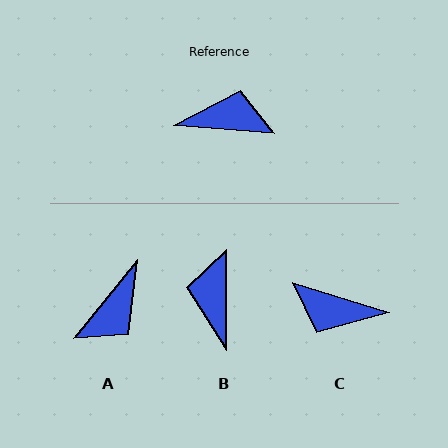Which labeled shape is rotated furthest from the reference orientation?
C, about 168 degrees away.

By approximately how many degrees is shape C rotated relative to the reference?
Approximately 168 degrees counter-clockwise.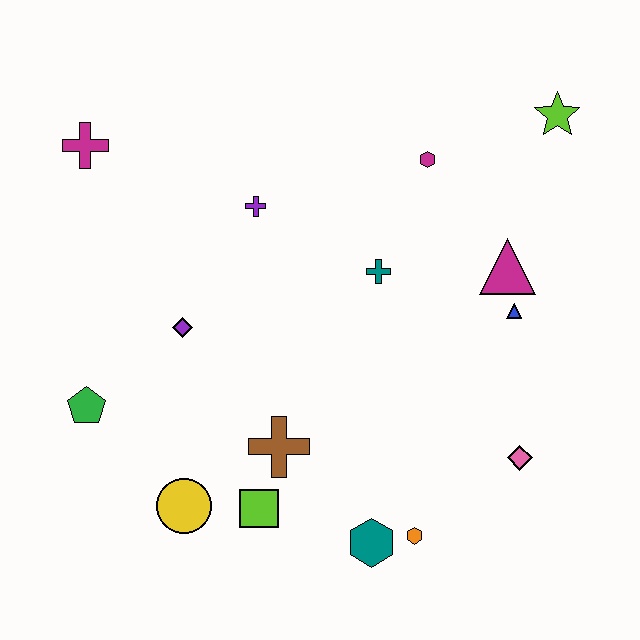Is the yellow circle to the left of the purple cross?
Yes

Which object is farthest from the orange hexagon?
The magenta cross is farthest from the orange hexagon.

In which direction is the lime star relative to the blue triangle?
The lime star is above the blue triangle.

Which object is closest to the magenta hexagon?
The teal cross is closest to the magenta hexagon.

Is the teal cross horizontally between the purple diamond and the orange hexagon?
Yes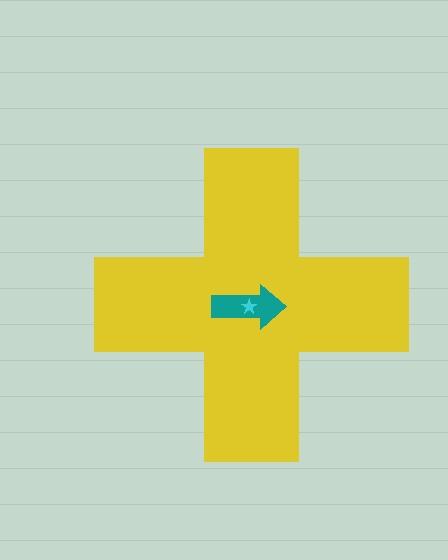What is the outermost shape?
The yellow cross.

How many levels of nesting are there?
3.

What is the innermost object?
The cyan star.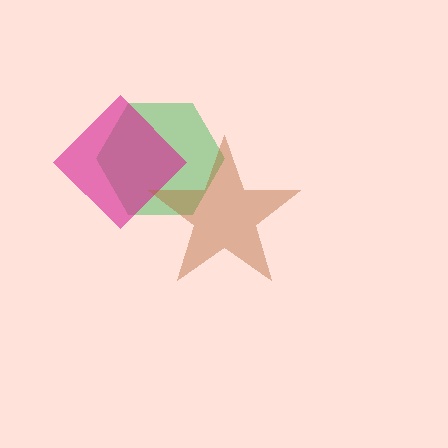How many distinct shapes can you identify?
There are 3 distinct shapes: a green hexagon, a magenta diamond, a brown star.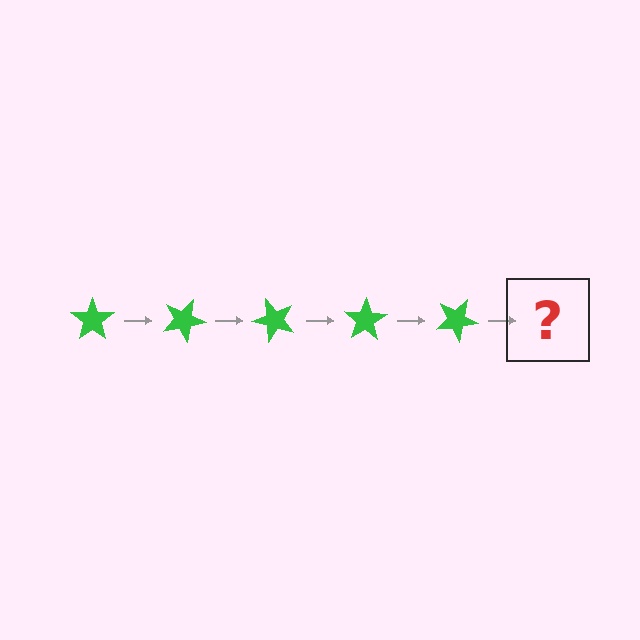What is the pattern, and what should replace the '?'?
The pattern is that the star rotates 25 degrees each step. The '?' should be a green star rotated 125 degrees.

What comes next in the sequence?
The next element should be a green star rotated 125 degrees.